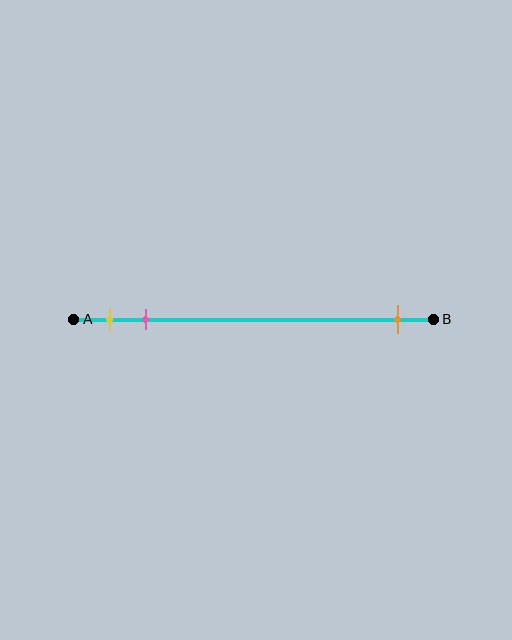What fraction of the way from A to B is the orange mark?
The orange mark is approximately 90% (0.9) of the way from A to B.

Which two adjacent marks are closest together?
The yellow and pink marks are the closest adjacent pair.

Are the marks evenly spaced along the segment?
No, the marks are not evenly spaced.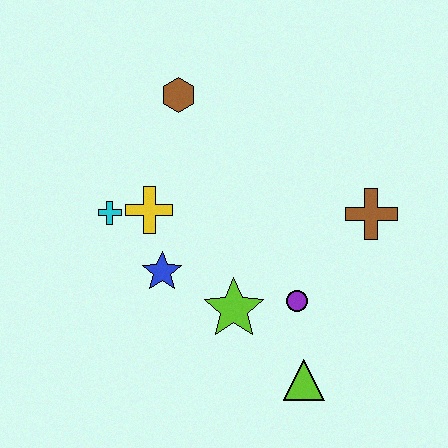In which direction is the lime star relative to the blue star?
The lime star is to the right of the blue star.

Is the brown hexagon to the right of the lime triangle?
No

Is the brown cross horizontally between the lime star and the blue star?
No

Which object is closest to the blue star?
The yellow cross is closest to the blue star.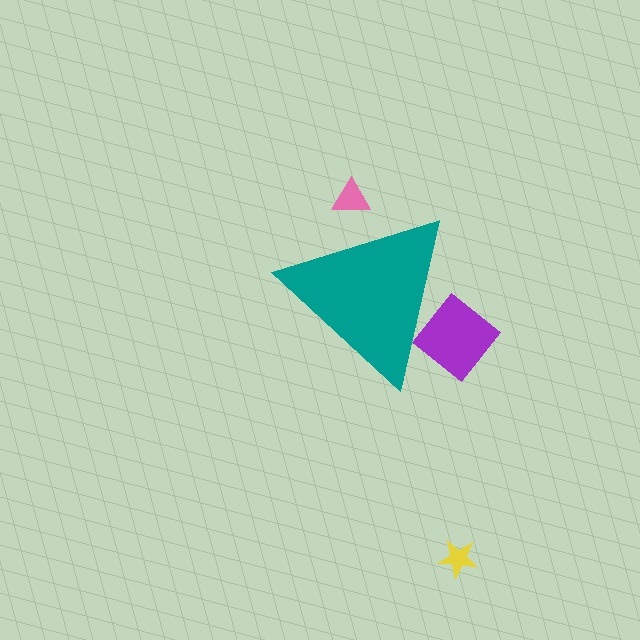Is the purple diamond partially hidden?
Yes, the purple diamond is partially hidden behind the teal triangle.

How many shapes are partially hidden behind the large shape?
2 shapes are partially hidden.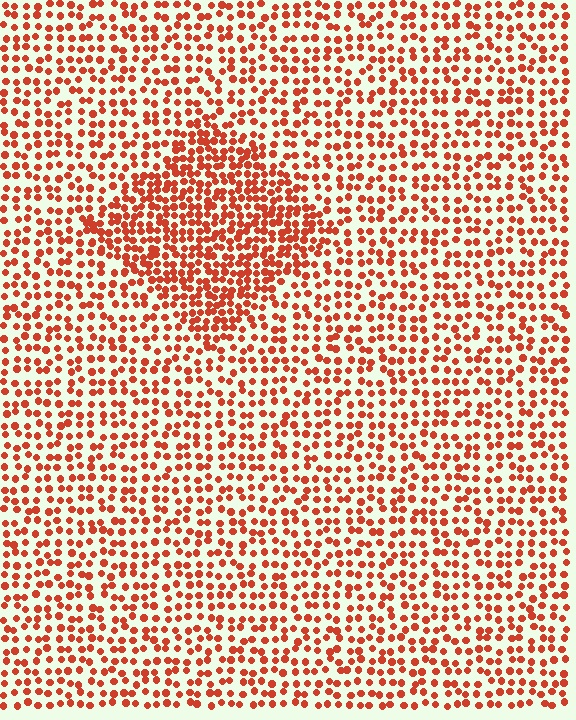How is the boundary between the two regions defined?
The boundary is defined by a change in element density (approximately 1.7x ratio). All elements are the same color, size, and shape.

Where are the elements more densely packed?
The elements are more densely packed inside the diamond boundary.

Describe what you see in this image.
The image contains small red elements arranged at two different densities. A diamond-shaped region is visible where the elements are more densely packed than the surrounding area.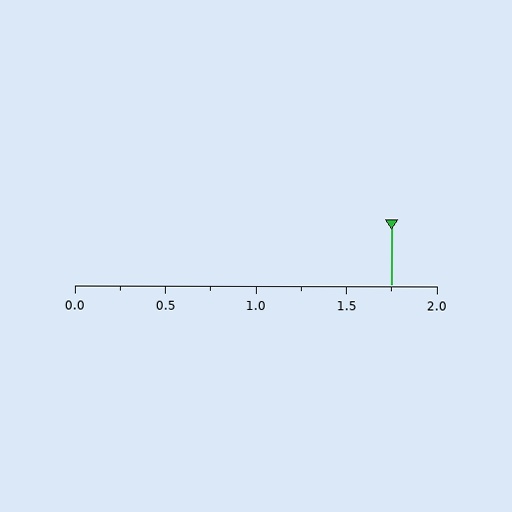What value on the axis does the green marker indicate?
The marker indicates approximately 1.75.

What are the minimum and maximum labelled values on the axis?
The axis runs from 0.0 to 2.0.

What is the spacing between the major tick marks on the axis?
The major ticks are spaced 0.5 apart.